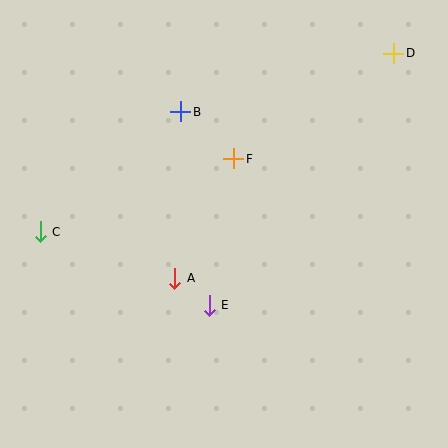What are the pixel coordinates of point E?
Point E is at (209, 305).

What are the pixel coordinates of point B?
Point B is at (181, 112).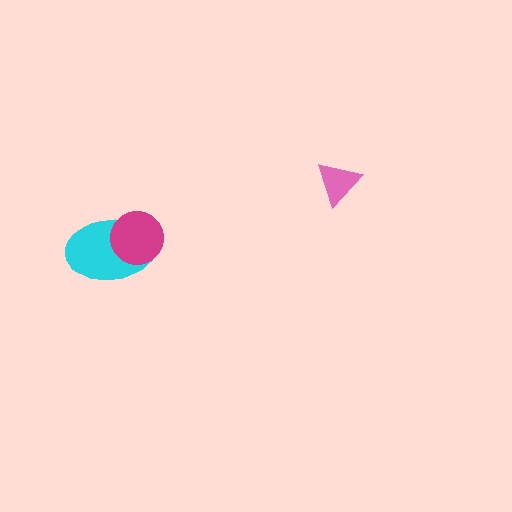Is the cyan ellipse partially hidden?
Yes, it is partially covered by another shape.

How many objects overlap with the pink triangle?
0 objects overlap with the pink triangle.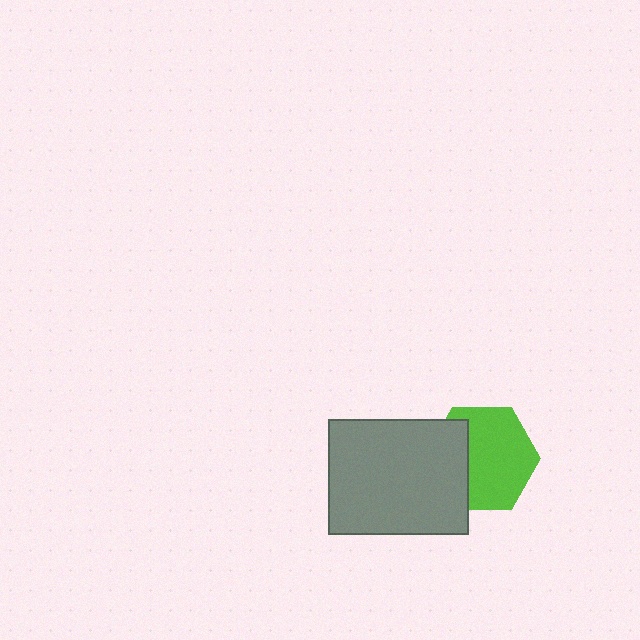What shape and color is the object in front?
The object in front is a gray rectangle.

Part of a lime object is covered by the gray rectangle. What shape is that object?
It is a hexagon.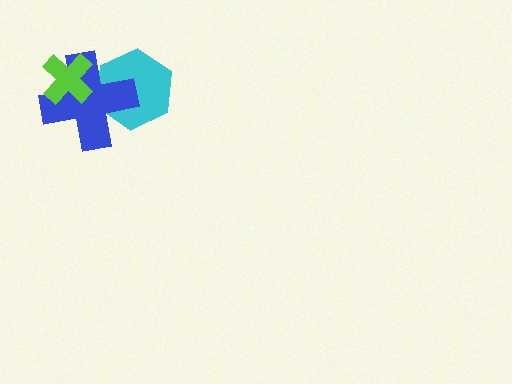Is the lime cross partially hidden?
No, no other shape covers it.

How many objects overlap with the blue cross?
2 objects overlap with the blue cross.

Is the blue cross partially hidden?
Yes, it is partially covered by another shape.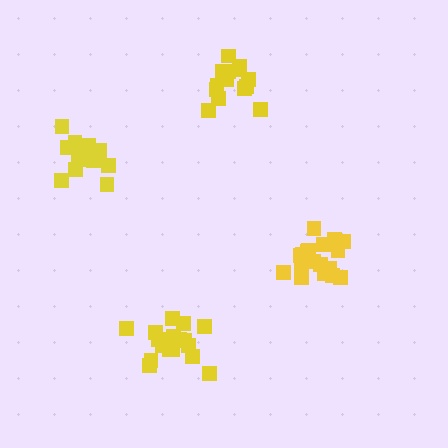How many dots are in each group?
Group 1: 18 dots, Group 2: 14 dots, Group 3: 20 dots, Group 4: 17 dots (69 total).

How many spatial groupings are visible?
There are 4 spatial groupings.